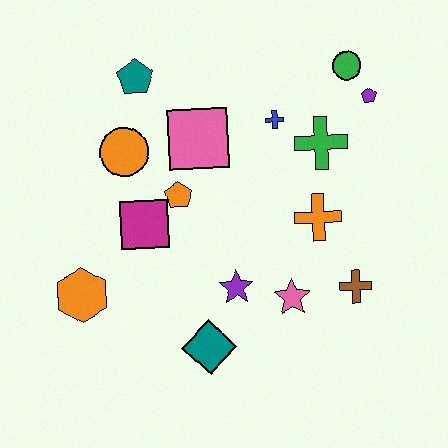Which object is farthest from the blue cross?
The orange hexagon is farthest from the blue cross.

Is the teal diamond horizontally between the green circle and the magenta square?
Yes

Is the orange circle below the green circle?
Yes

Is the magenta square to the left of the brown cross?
Yes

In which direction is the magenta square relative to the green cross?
The magenta square is to the left of the green cross.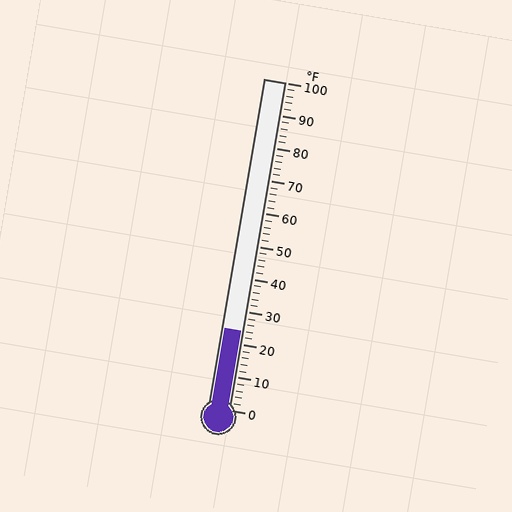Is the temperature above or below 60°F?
The temperature is below 60°F.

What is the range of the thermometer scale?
The thermometer scale ranges from 0°F to 100°F.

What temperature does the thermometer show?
The thermometer shows approximately 24°F.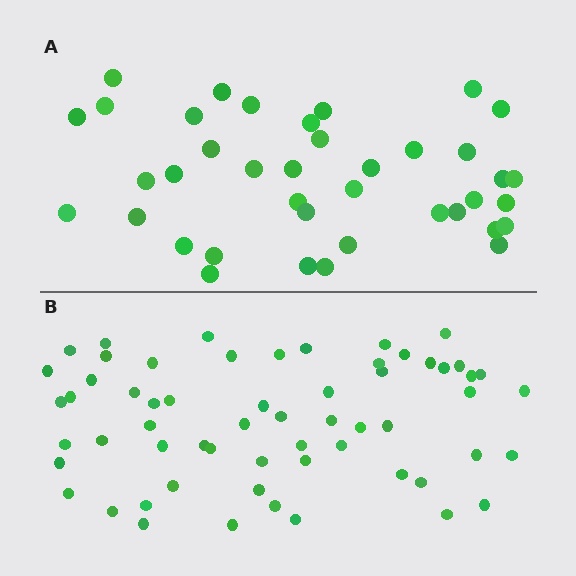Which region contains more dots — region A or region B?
Region B (the bottom region) has more dots.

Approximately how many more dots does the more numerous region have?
Region B has approximately 20 more dots than region A.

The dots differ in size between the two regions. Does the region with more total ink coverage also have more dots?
No. Region A has more total ink coverage because its dots are larger, but region B actually contains more individual dots. Total area can be misleading — the number of items is what matters here.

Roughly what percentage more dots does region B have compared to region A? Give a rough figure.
About 55% more.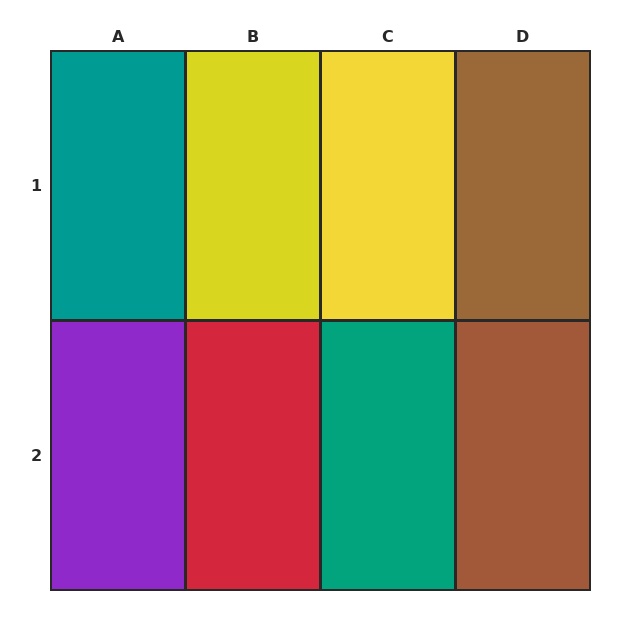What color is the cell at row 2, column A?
Purple.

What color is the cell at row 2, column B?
Red.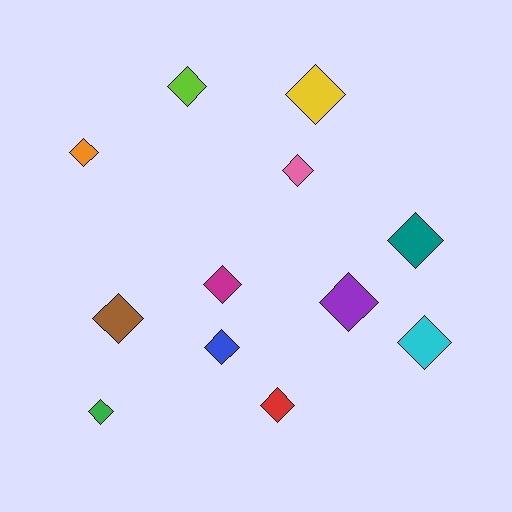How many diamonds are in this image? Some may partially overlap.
There are 12 diamonds.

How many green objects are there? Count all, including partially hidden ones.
There is 1 green object.